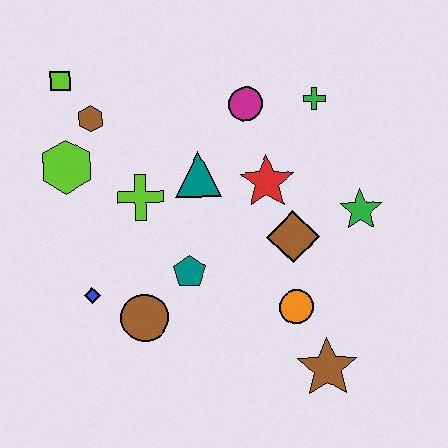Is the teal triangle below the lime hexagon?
Yes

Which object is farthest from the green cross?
The blue diamond is farthest from the green cross.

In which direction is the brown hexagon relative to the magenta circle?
The brown hexagon is to the left of the magenta circle.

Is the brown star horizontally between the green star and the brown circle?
Yes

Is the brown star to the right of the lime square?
Yes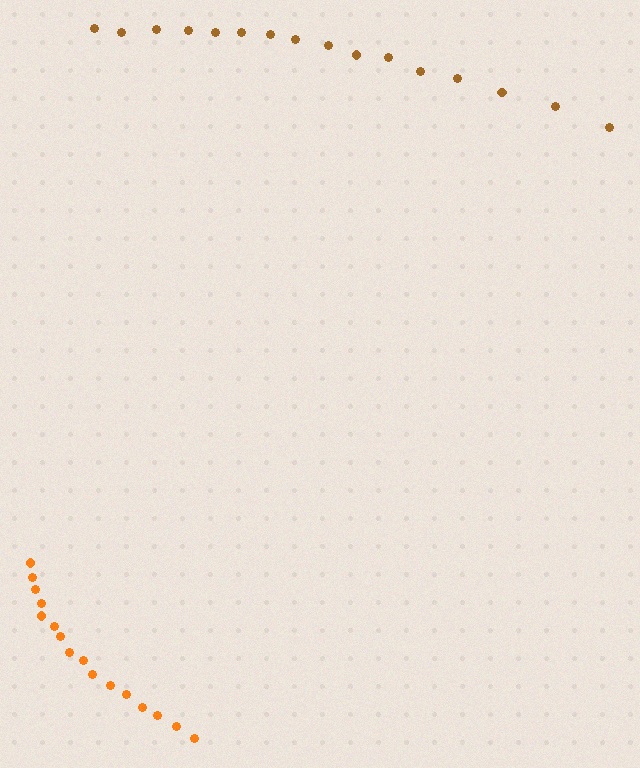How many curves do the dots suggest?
There are 2 distinct paths.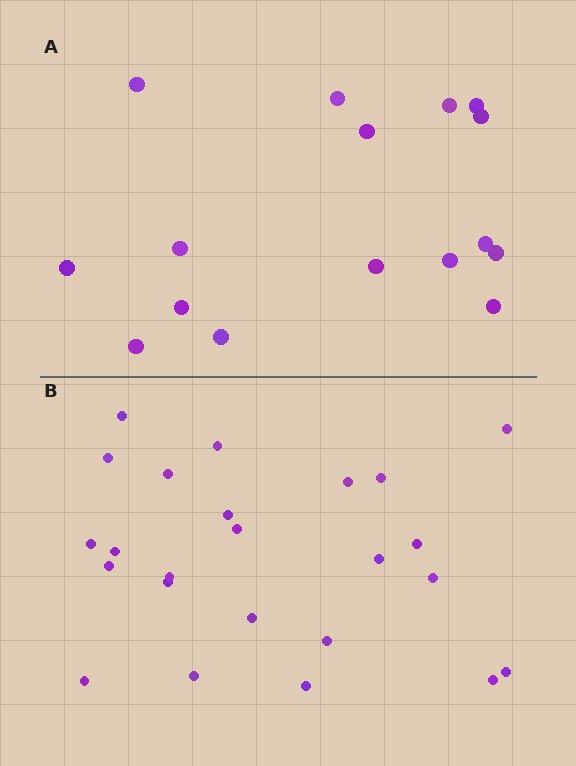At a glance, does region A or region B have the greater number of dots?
Region B (the bottom region) has more dots.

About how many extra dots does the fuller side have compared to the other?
Region B has roughly 8 or so more dots than region A.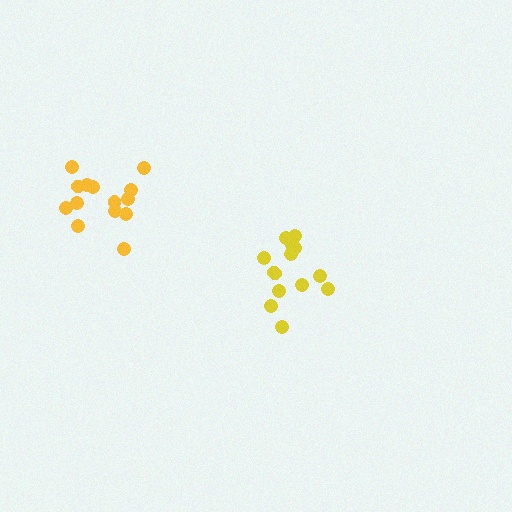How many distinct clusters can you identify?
There are 2 distinct clusters.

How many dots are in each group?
Group 1: 14 dots, Group 2: 14 dots (28 total).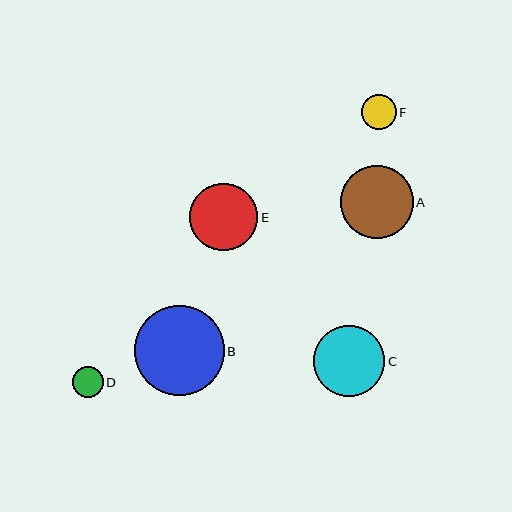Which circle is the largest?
Circle B is the largest with a size of approximately 89 pixels.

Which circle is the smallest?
Circle D is the smallest with a size of approximately 31 pixels.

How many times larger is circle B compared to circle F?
Circle B is approximately 2.6 times the size of circle F.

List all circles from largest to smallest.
From largest to smallest: B, A, C, E, F, D.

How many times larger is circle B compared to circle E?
Circle B is approximately 1.3 times the size of circle E.